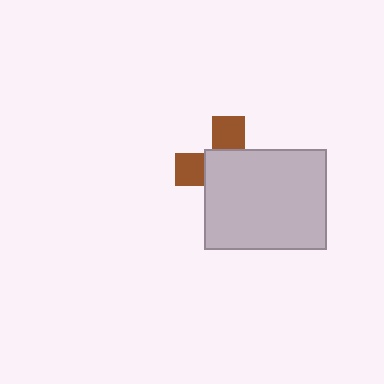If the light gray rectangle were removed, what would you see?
You would see the complete brown cross.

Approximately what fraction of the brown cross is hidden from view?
Roughly 66% of the brown cross is hidden behind the light gray rectangle.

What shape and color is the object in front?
The object in front is a light gray rectangle.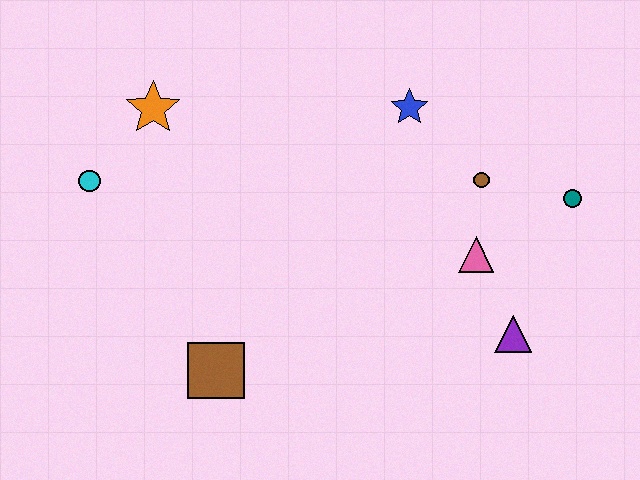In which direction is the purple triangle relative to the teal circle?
The purple triangle is below the teal circle.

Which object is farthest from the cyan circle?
The teal circle is farthest from the cyan circle.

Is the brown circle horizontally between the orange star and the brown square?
No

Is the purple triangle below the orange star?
Yes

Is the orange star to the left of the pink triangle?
Yes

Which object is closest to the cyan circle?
The orange star is closest to the cyan circle.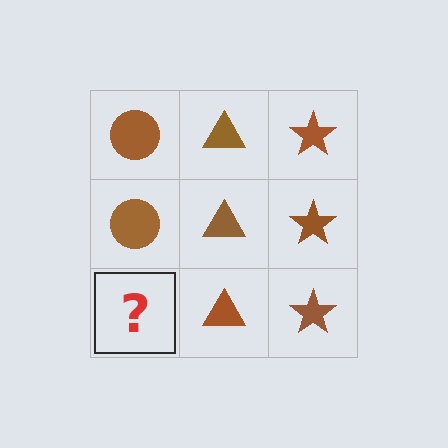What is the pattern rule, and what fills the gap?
The rule is that each column has a consistent shape. The gap should be filled with a brown circle.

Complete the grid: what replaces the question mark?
The question mark should be replaced with a brown circle.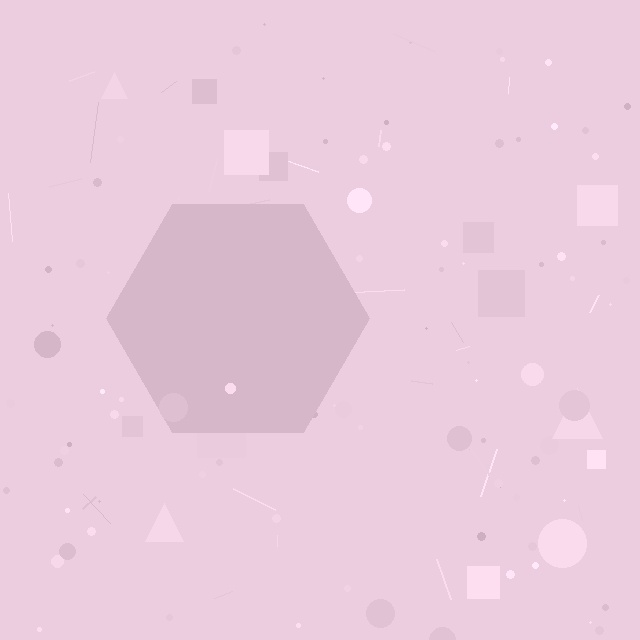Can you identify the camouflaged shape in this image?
The camouflaged shape is a hexagon.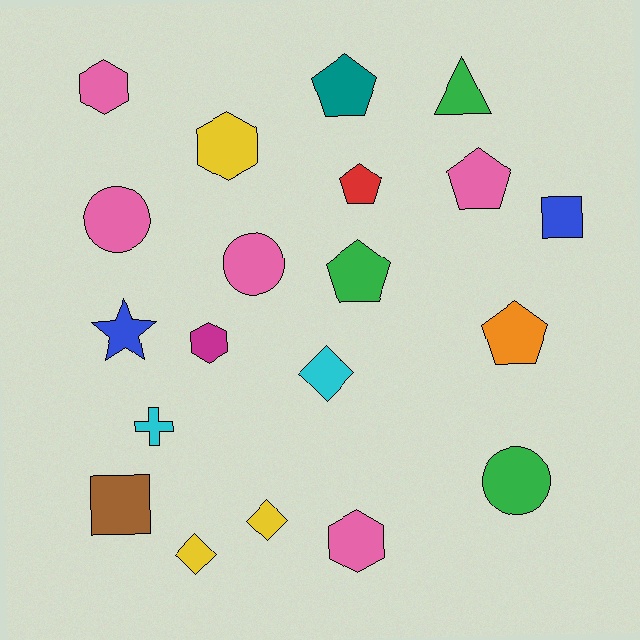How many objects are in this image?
There are 20 objects.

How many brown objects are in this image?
There is 1 brown object.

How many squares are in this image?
There are 2 squares.